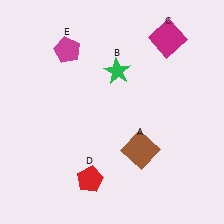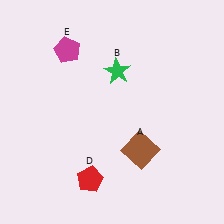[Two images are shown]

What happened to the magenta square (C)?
The magenta square (C) was removed in Image 2. It was in the top-right area of Image 1.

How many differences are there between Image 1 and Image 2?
There is 1 difference between the two images.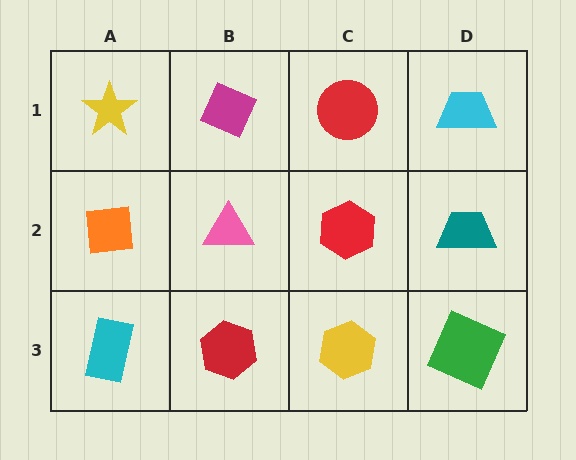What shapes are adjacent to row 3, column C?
A red hexagon (row 2, column C), a red hexagon (row 3, column B), a green square (row 3, column D).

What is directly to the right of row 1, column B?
A red circle.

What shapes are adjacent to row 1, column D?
A teal trapezoid (row 2, column D), a red circle (row 1, column C).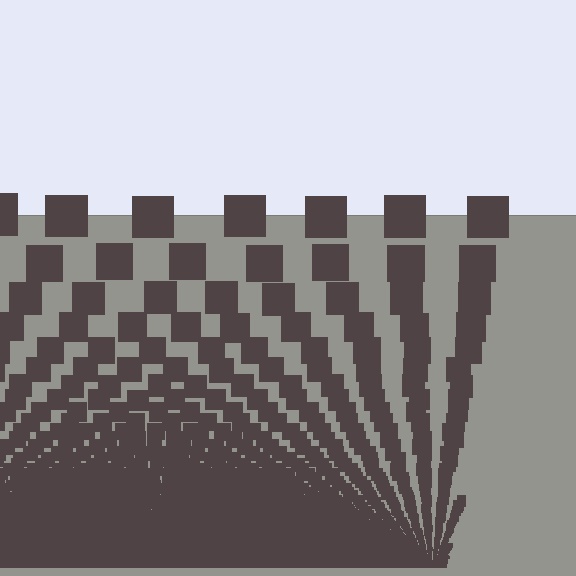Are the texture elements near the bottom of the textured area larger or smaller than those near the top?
Smaller. The gradient is inverted — elements near the bottom are smaller and denser.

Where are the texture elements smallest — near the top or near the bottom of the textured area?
Near the bottom.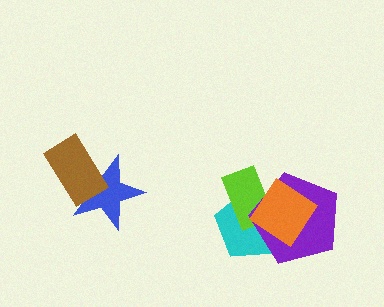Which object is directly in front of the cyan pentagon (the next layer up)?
The lime rectangle is directly in front of the cyan pentagon.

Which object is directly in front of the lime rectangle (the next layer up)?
The purple pentagon is directly in front of the lime rectangle.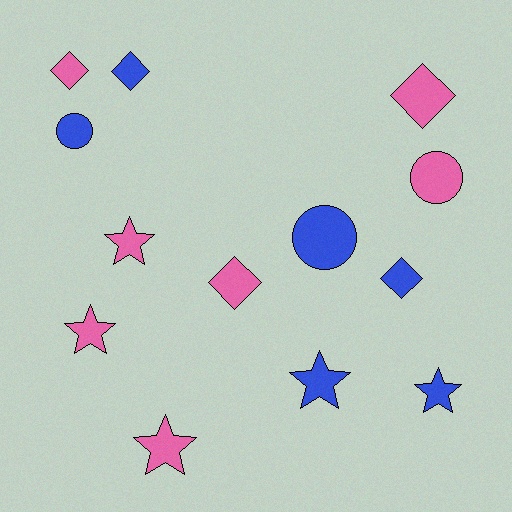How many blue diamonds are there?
There are 2 blue diamonds.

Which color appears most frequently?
Pink, with 7 objects.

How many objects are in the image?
There are 13 objects.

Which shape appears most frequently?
Diamond, with 5 objects.